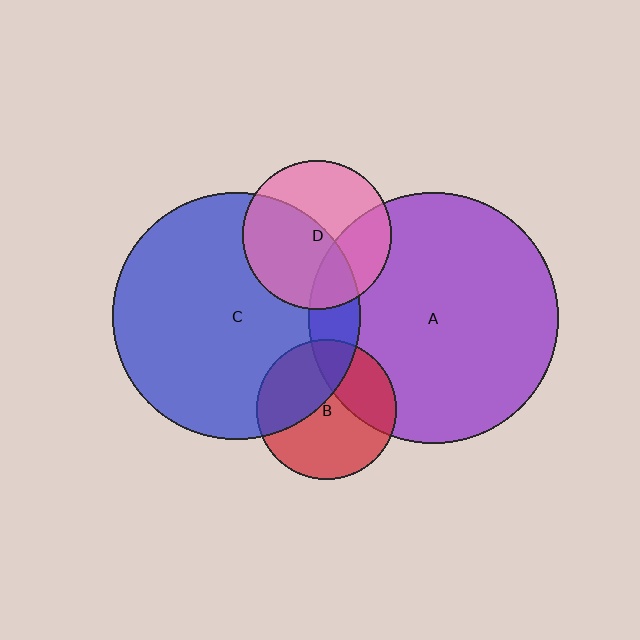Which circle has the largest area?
Circle A (purple).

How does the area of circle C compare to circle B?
Approximately 3.1 times.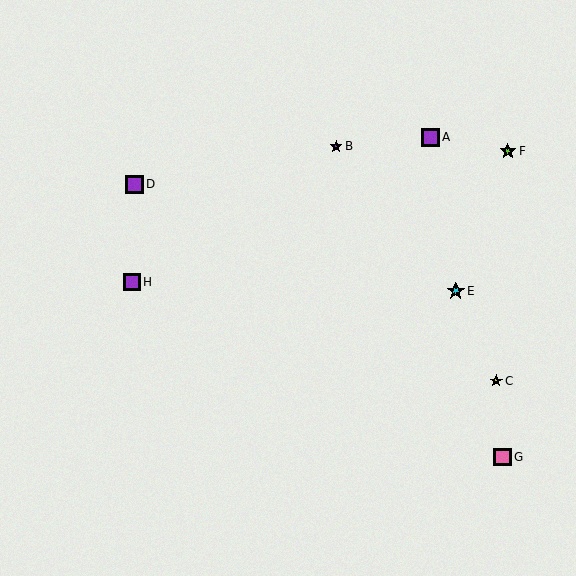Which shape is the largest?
The purple square (labeled A) is the largest.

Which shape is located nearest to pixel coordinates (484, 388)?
The yellow star (labeled C) at (496, 381) is nearest to that location.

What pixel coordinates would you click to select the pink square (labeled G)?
Click at (502, 457) to select the pink square G.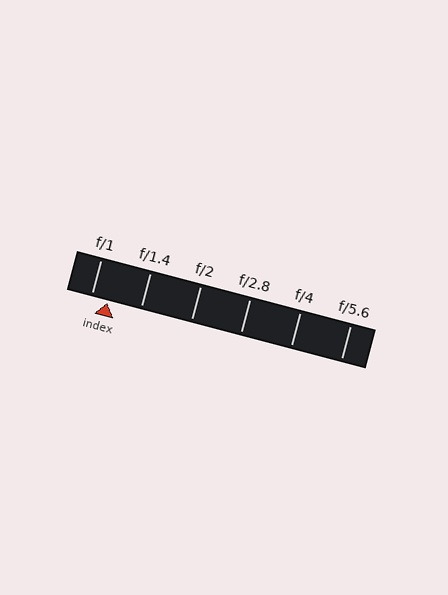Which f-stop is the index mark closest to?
The index mark is closest to f/1.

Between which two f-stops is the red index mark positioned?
The index mark is between f/1 and f/1.4.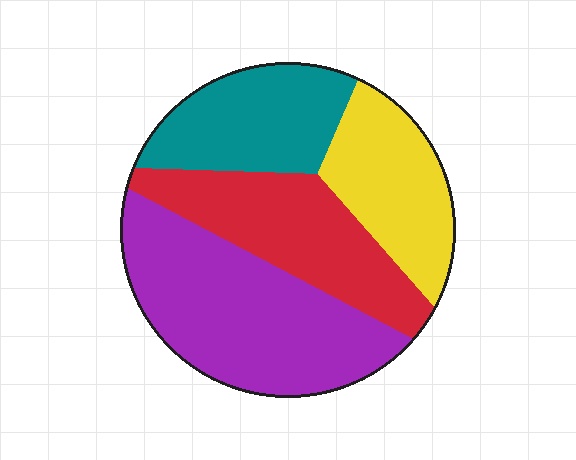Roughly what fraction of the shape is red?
Red covers about 25% of the shape.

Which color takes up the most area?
Purple, at roughly 35%.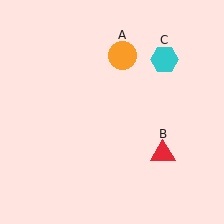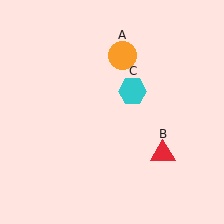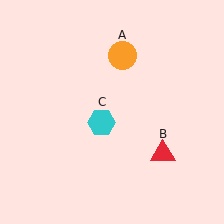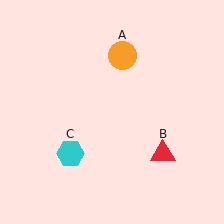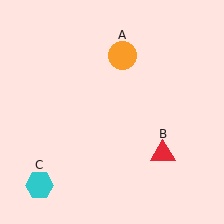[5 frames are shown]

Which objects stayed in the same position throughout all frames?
Orange circle (object A) and red triangle (object B) remained stationary.